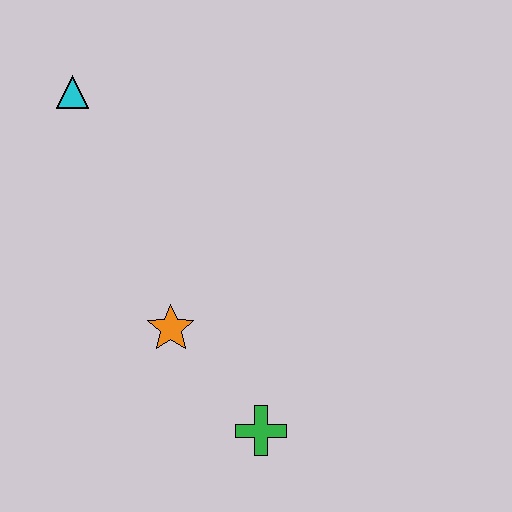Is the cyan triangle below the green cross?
No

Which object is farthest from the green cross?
The cyan triangle is farthest from the green cross.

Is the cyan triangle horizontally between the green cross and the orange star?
No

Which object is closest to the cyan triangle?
The orange star is closest to the cyan triangle.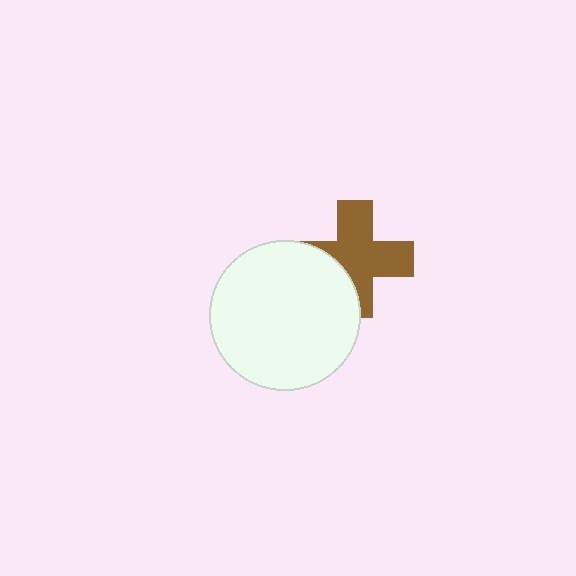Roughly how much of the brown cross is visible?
Most of it is visible (roughly 70%).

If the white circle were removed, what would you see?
You would see the complete brown cross.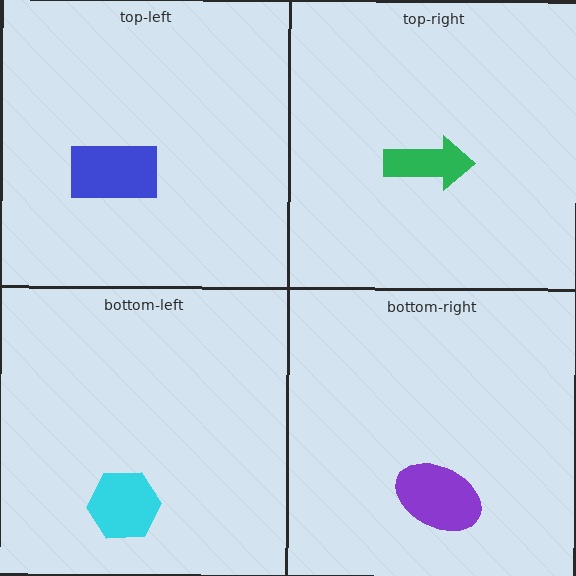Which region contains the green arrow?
The top-right region.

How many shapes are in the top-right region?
1.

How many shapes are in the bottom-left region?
1.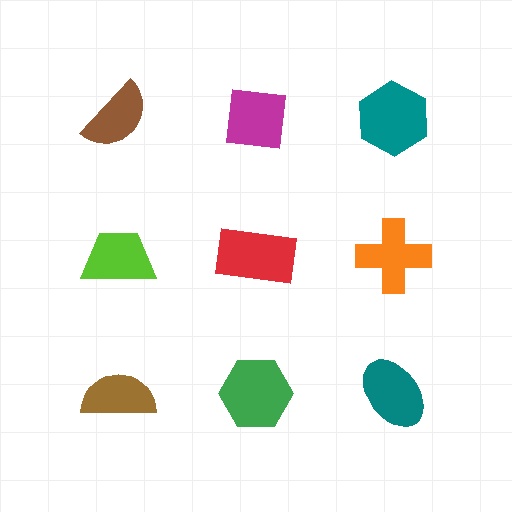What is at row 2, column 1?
A lime trapezoid.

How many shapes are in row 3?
3 shapes.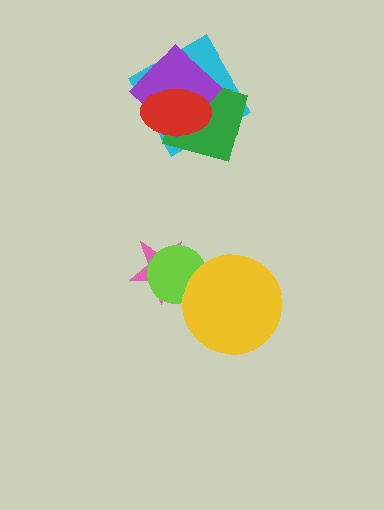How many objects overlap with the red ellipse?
3 objects overlap with the red ellipse.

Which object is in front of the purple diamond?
The red ellipse is in front of the purple diamond.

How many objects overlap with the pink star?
1 object overlaps with the pink star.